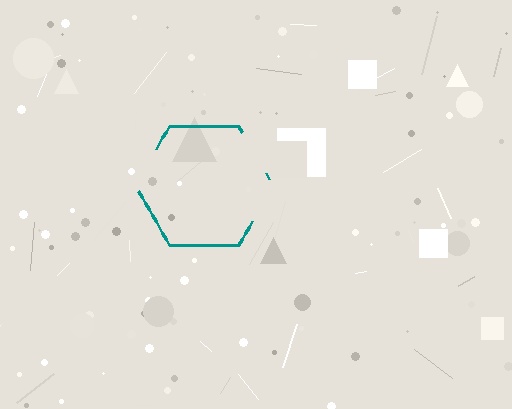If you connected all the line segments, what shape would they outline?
They would outline a hexagon.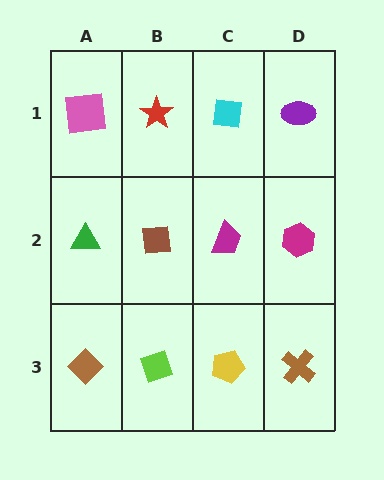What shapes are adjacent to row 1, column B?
A brown square (row 2, column B), a pink square (row 1, column A), a cyan square (row 1, column C).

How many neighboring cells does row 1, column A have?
2.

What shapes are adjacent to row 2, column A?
A pink square (row 1, column A), a brown diamond (row 3, column A), a brown square (row 2, column B).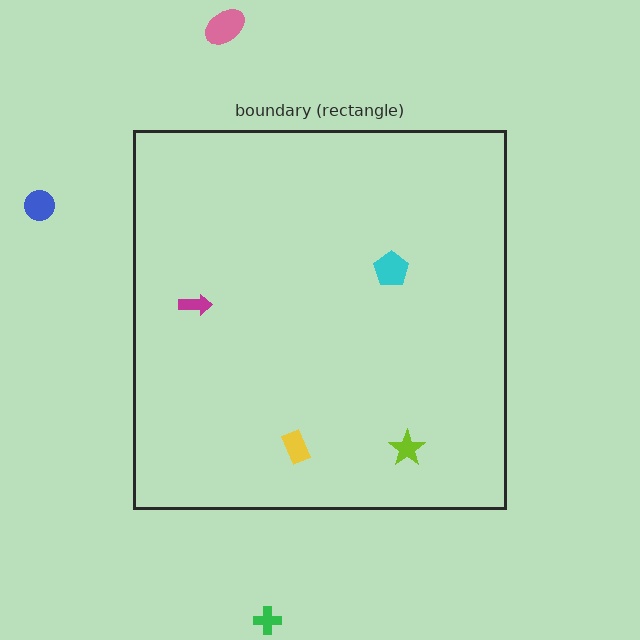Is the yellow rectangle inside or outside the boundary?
Inside.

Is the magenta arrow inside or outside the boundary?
Inside.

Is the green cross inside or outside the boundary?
Outside.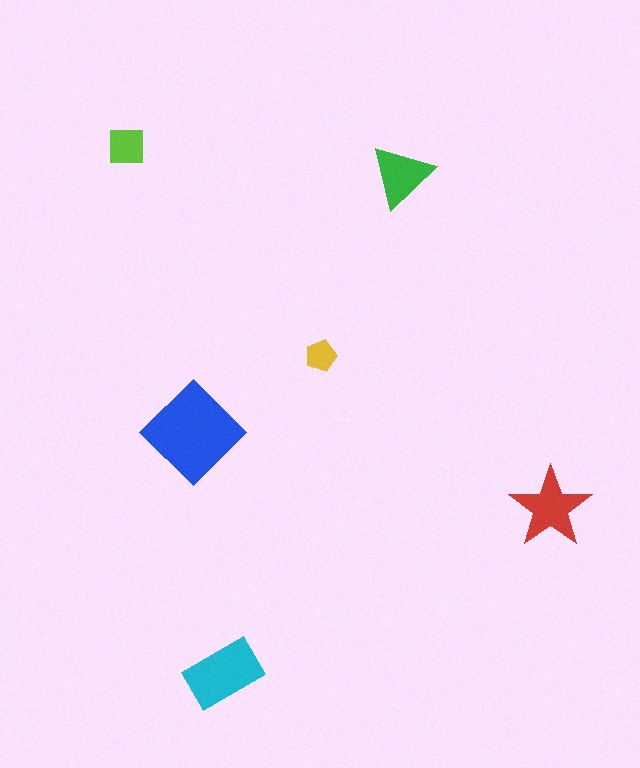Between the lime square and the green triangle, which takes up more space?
The green triangle.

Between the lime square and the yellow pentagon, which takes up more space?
The lime square.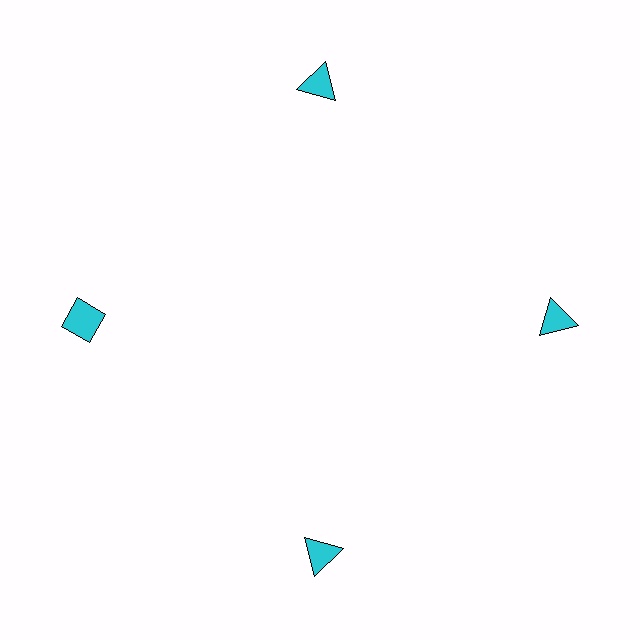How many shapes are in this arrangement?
There are 4 shapes arranged in a ring pattern.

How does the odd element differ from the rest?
It has a different shape: diamond instead of triangle.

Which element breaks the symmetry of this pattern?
The cyan diamond at roughly the 9 o'clock position breaks the symmetry. All other shapes are cyan triangles.